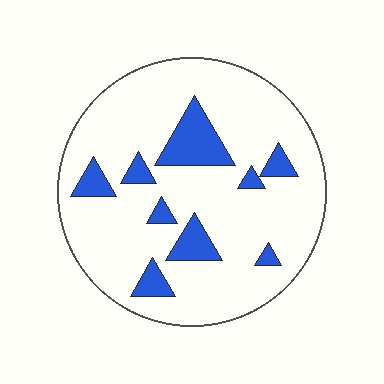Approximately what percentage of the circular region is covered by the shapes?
Approximately 15%.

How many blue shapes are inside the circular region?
9.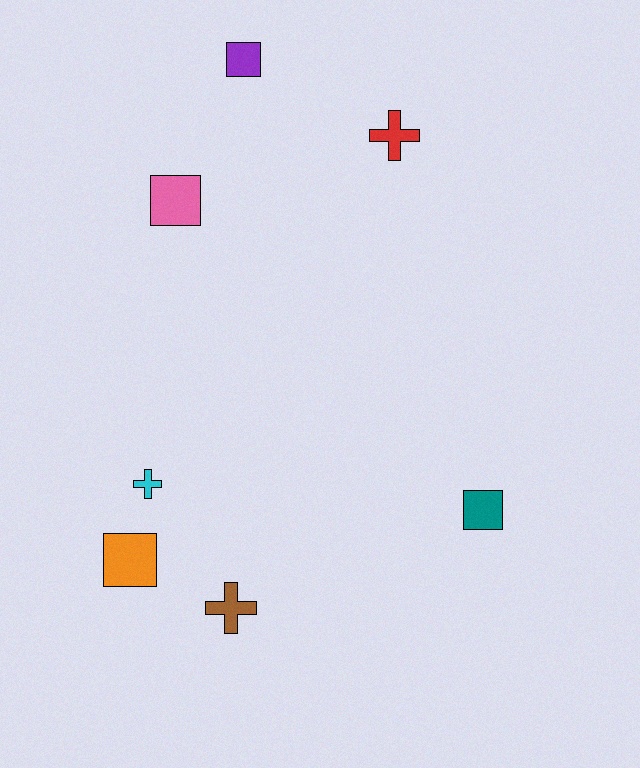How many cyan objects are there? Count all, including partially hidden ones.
There is 1 cyan object.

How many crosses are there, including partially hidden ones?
There are 3 crosses.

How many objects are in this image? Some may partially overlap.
There are 7 objects.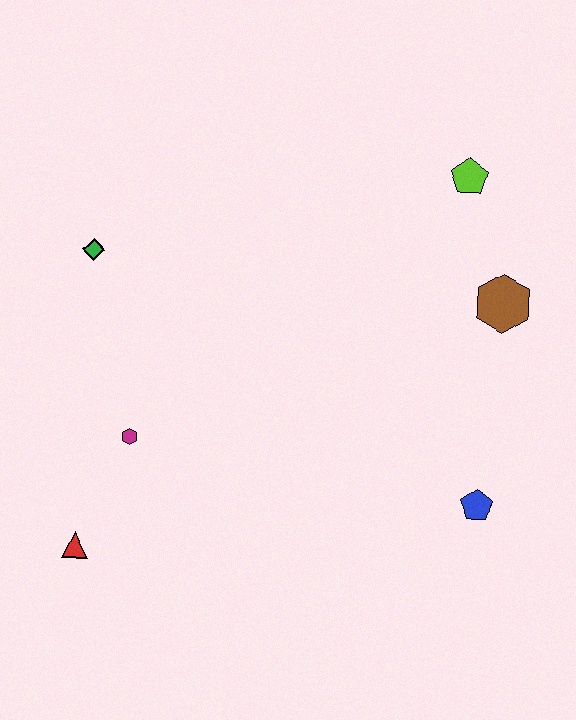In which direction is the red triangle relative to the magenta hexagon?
The red triangle is below the magenta hexagon.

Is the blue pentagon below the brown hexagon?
Yes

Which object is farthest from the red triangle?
The lime pentagon is farthest from the red triangle.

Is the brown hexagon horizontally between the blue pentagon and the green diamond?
No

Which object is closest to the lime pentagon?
The brown hexagon is closest to the lime pentagon.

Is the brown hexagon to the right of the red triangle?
Yes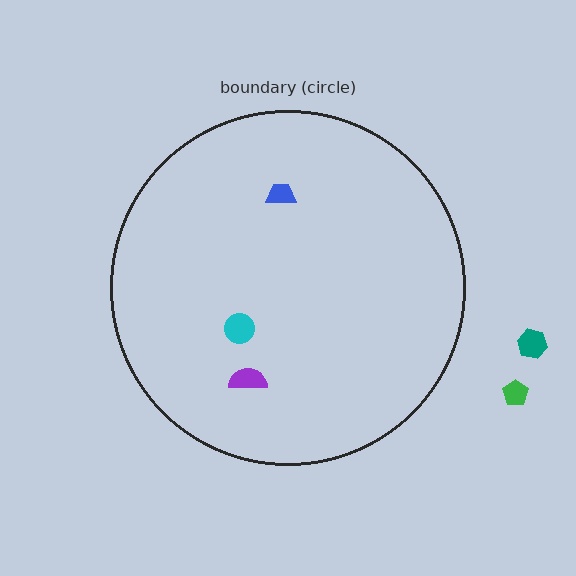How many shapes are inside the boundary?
3 inside, 2 outside.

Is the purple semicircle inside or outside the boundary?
Inside.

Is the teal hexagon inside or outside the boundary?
Outside.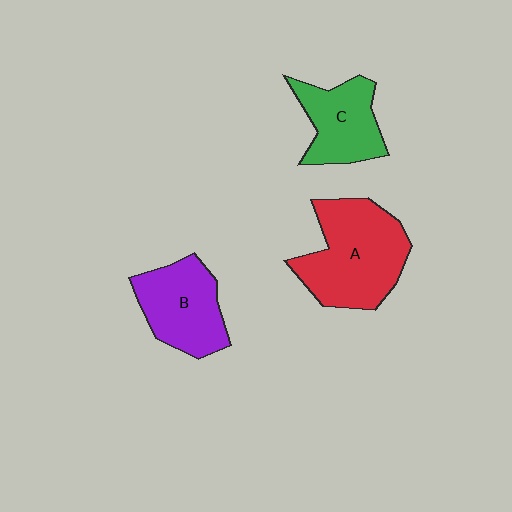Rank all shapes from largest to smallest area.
From largest to smallest: A (red), B (purple), C (green).